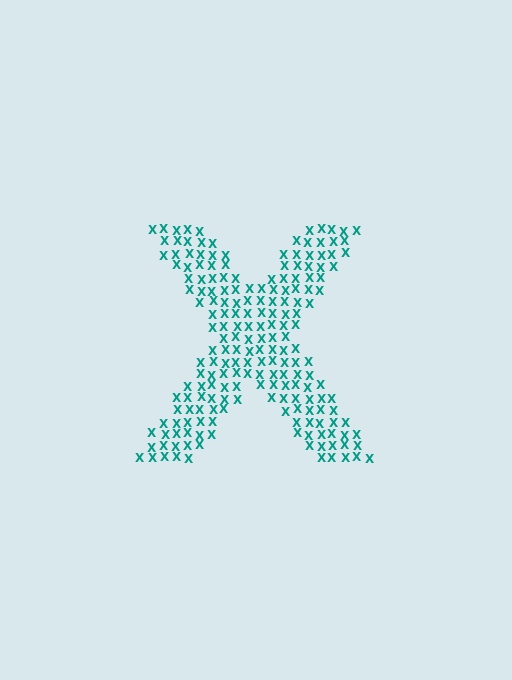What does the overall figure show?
The overall figure shows the letter X.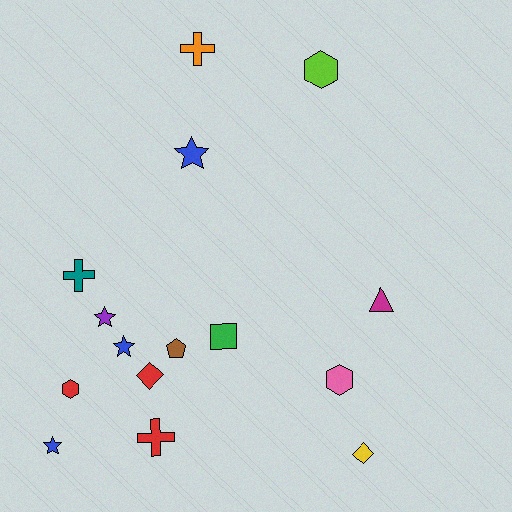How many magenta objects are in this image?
There is 1 magenta object.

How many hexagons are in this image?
There are 3 hexagons.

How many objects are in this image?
There are 15 objects.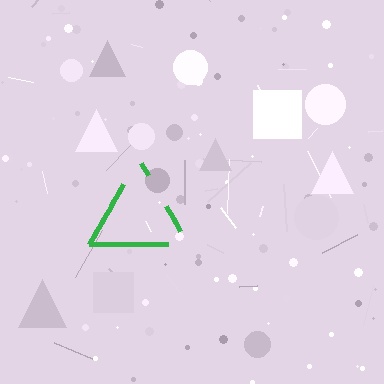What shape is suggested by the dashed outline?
The dashed outline suggests a triangle.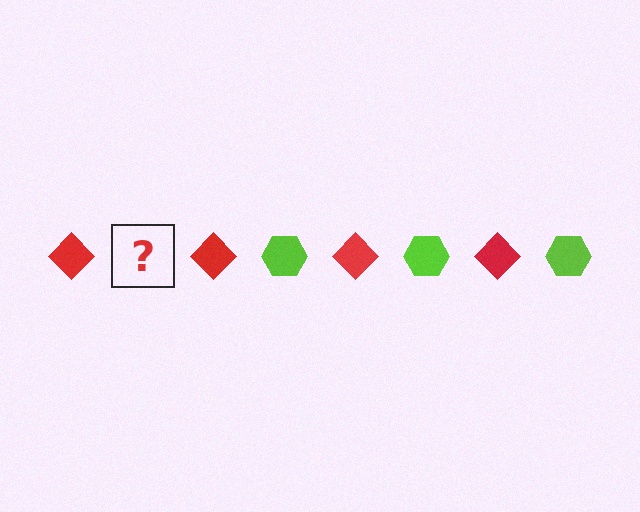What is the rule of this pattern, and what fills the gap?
The rule is that the pattern alternates between red diamond and lime hexagon. The gap should be filled with a lime hexagon.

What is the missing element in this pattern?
The missing element is a lime hexagon.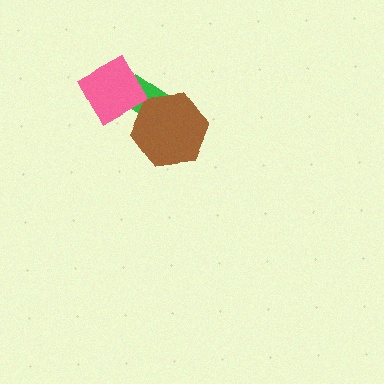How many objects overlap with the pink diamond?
1 object overlaps with the pink diamond.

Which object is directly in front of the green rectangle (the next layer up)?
The brown hexagon is directly in front of the green rectangle.